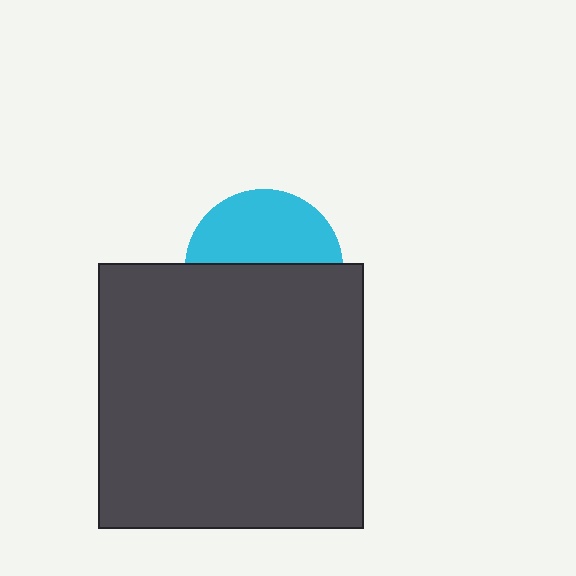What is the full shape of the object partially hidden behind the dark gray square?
The partially hidden object is a cyan circle.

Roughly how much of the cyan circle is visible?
About half of it is visible (roughly 46%).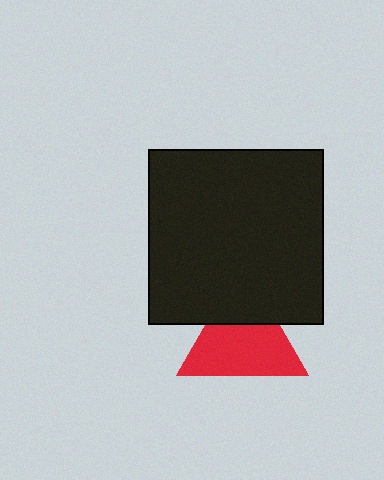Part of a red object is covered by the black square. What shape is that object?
It is a triangle.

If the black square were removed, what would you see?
You would see the complete red triangle.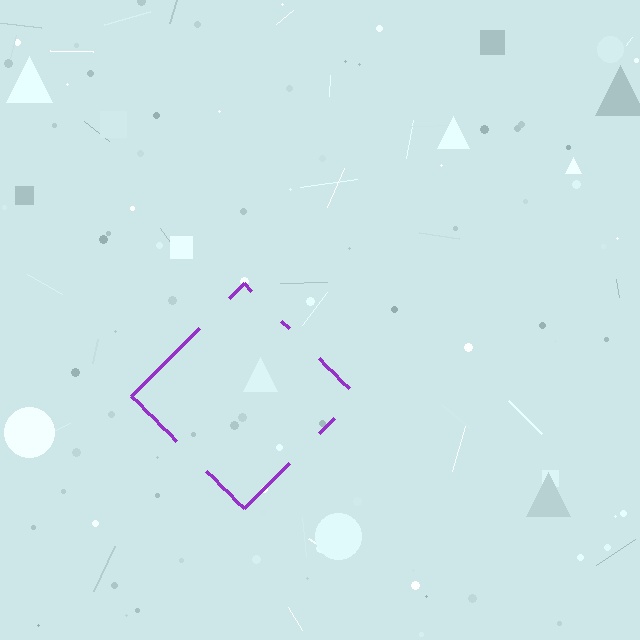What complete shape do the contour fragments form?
The contour fragments form a diamond.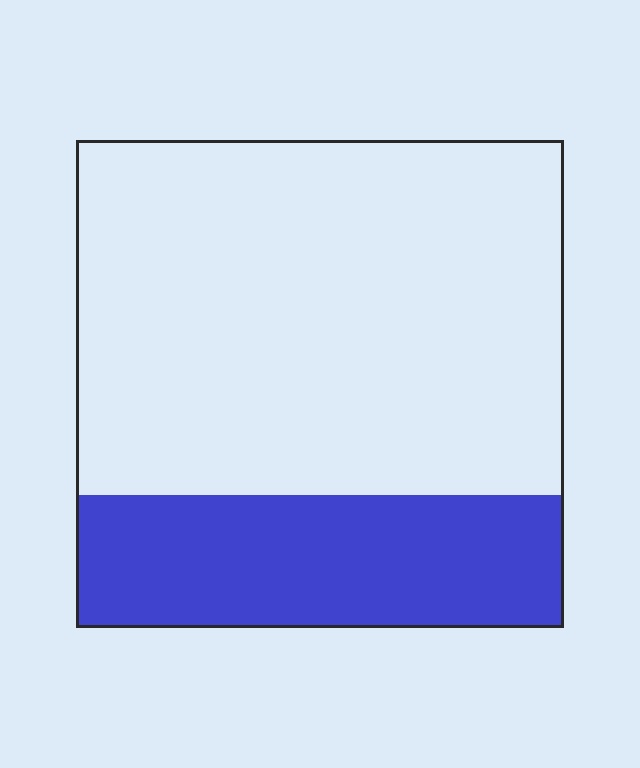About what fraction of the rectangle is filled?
About one quarter (1/4).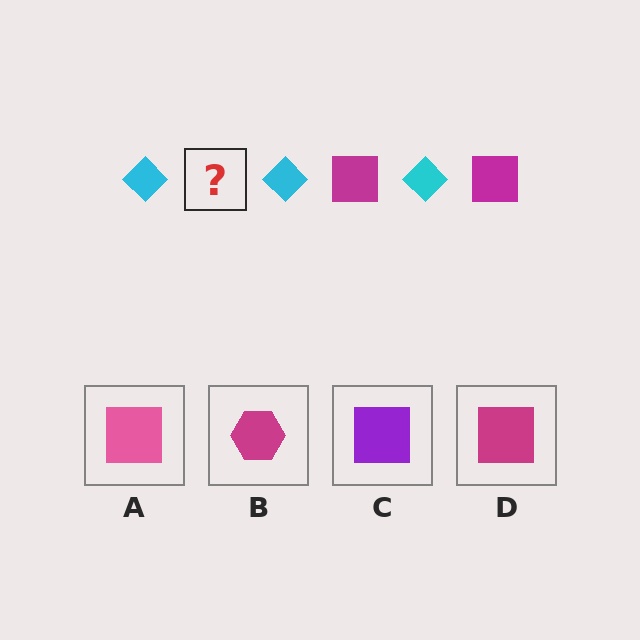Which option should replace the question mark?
Option D.